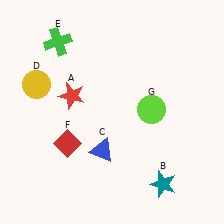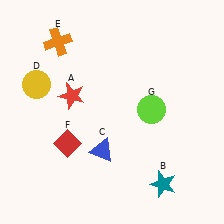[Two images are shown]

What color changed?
The cross (E) changed from green in Image 1 to orange in Image 2.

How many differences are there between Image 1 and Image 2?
There is 1 difference between the two images.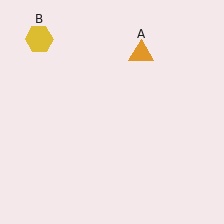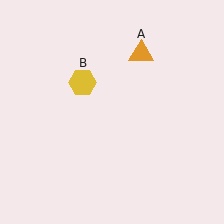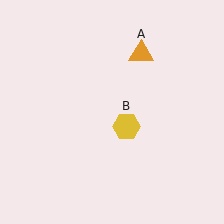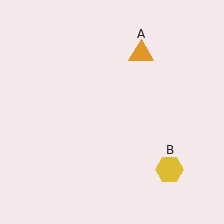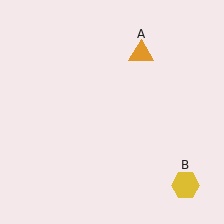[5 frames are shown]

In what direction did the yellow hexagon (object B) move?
The yellow hexagon (object B) moved down and to the right.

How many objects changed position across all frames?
1 object changed position: yellow hexagon (object B).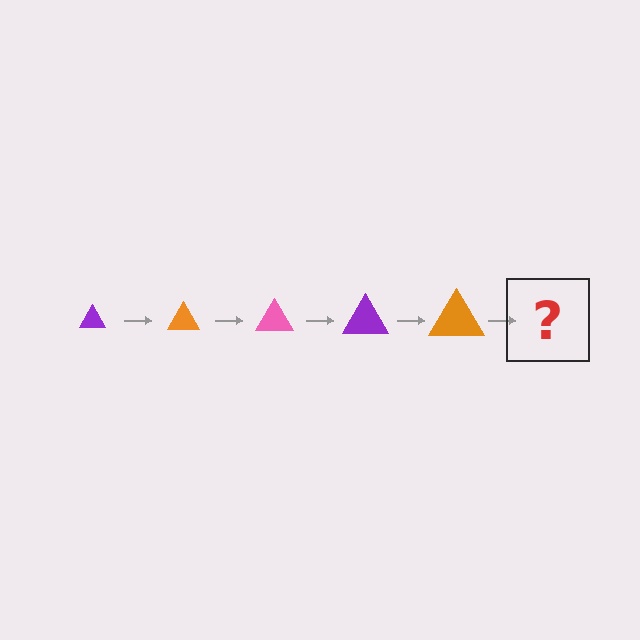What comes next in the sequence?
The next element should be a pink triangle, larger than the previous one.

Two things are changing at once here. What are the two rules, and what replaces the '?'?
The two rules are that the triangle grows larger each step and the color cycles through purple, orange, and pink. The '?' should be a pink triangle, larger than the previous one.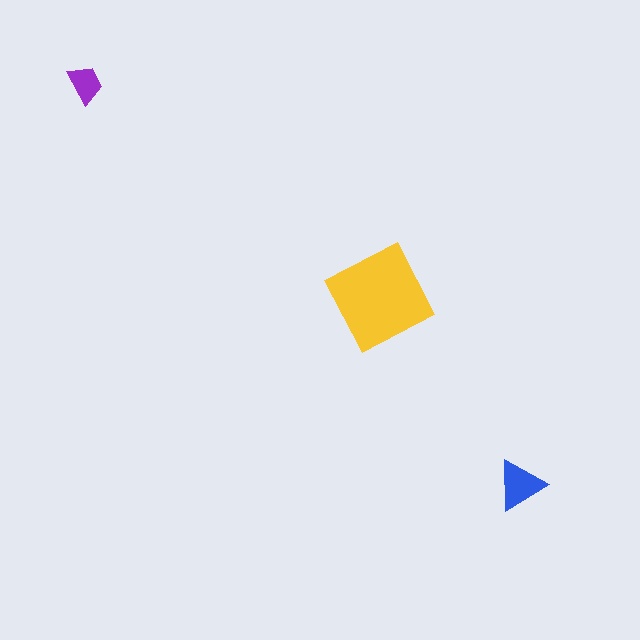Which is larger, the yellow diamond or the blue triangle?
The yellow diamond.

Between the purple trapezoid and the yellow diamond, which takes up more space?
The yellow diamond.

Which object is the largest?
The yellow diamond.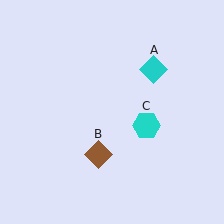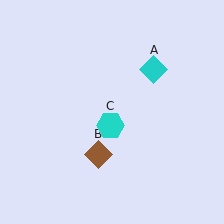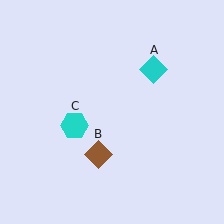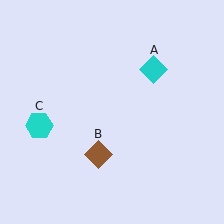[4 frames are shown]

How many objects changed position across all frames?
1 object changed position: cyan hexagon (object C).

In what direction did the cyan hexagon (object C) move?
The cyan hexagon (object C) moved left.